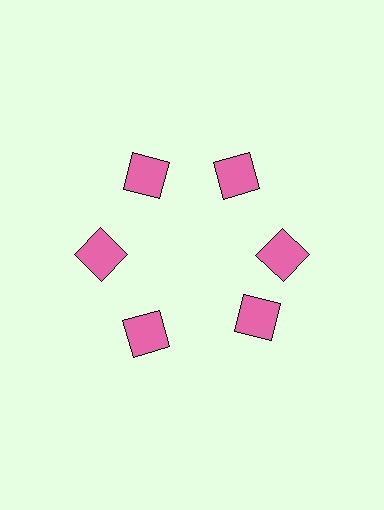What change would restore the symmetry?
The symmetry would be restored by rotating it back into even spacing with its neighbors so that all 6 squares sit at equal angles and equal distance from the center.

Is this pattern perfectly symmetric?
No. The 6 pink squares are arranged in a ring, but one element near the 5 o'clock position is rotated out of alignment along the ring, breaking the 6-fold rotational symmetry.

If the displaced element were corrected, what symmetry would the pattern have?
It would have 6-fold rotational symmetry — the pattern would map onto itself every 60 degrees.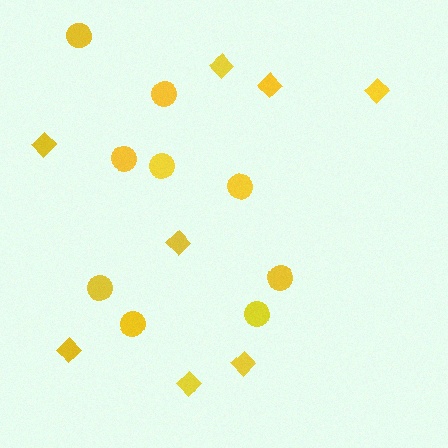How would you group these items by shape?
There are 2 groups: one group of circles (9) and one group of diamonds (8).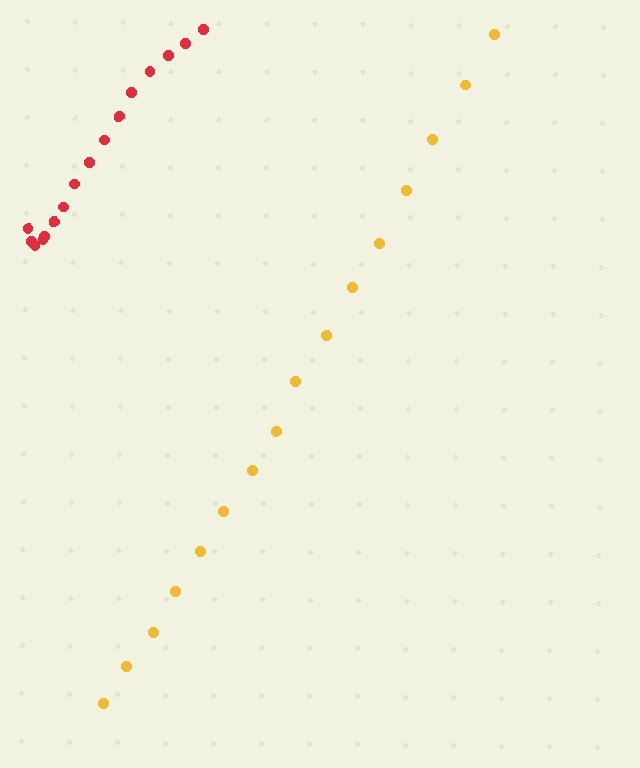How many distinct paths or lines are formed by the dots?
There are 2 distinct paths.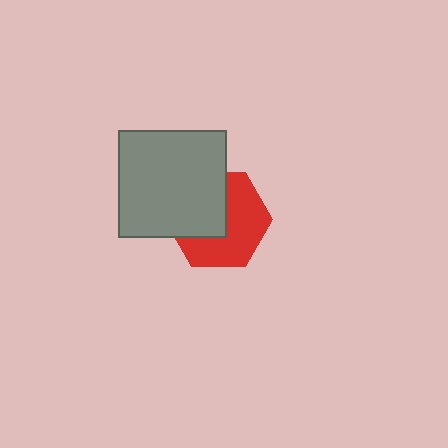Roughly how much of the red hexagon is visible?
About half of it is visible (roughly 56%).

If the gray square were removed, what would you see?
You would see the complete red hexagon.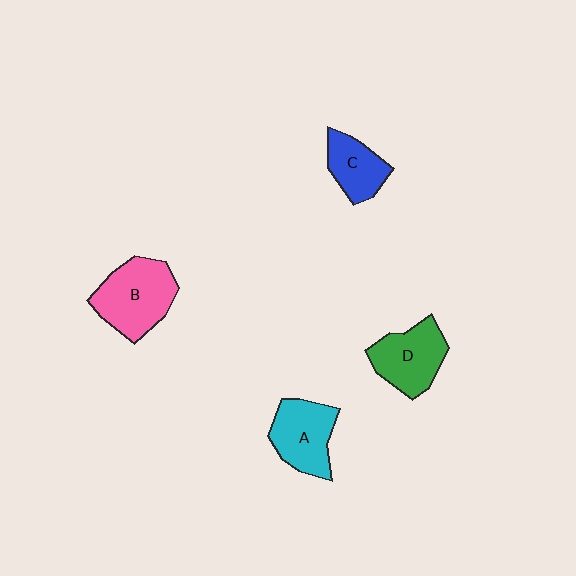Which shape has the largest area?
Shape B (pink).